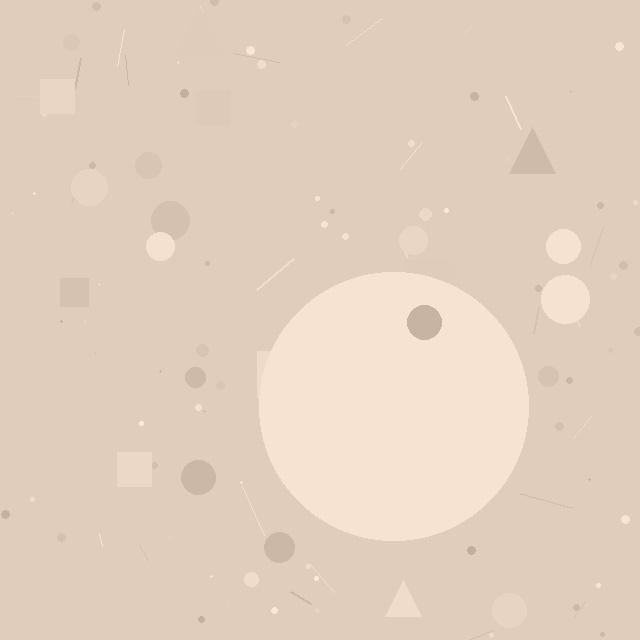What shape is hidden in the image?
A circle is hidden in the image.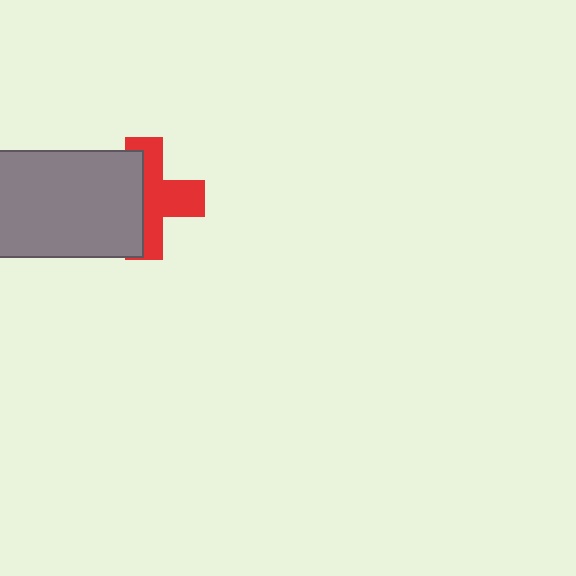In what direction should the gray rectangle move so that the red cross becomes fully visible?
The gray rectangle should move left. That is the shortest direction to clear the overlap and leave the red cross fully visible.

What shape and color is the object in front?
The object in front is a gray rectangle.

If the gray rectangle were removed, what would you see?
You would see the complete red cross.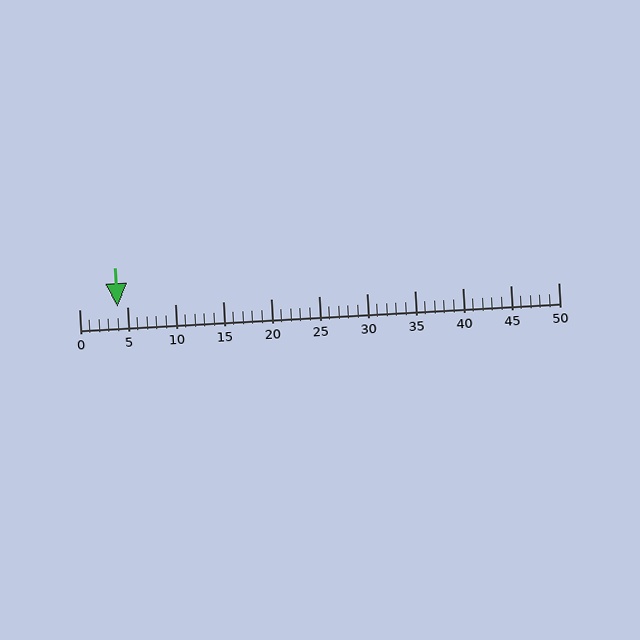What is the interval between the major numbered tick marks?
The major tick marks are spaced 5 units apart.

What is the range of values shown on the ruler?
The ruler shows values from 0 to 50.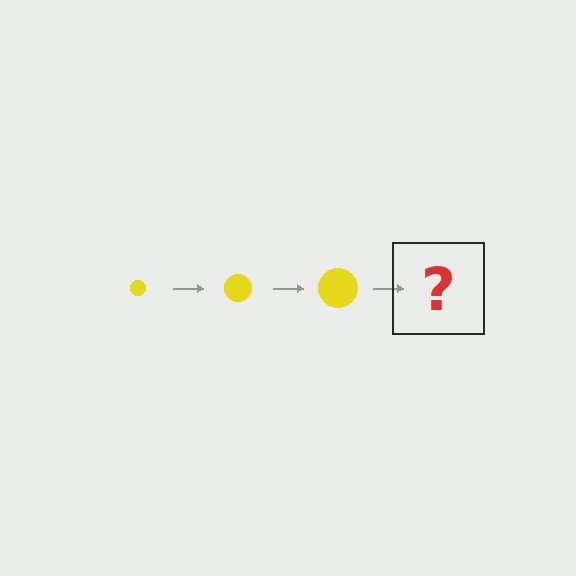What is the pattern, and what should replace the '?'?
The pattern is that the circle gets progressively larger each step. The '?' should be a yellow circle, larger than the previous one.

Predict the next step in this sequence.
The next step is a yellow circle, larger than the previous one.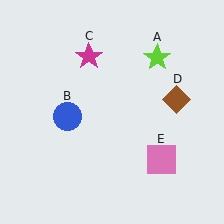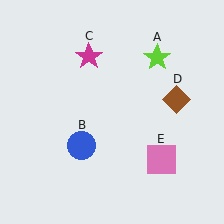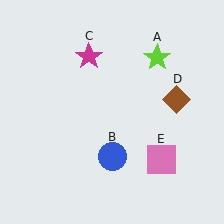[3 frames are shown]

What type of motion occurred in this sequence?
The blue circle (object B) rotated counterclockwise around the center of the scene.